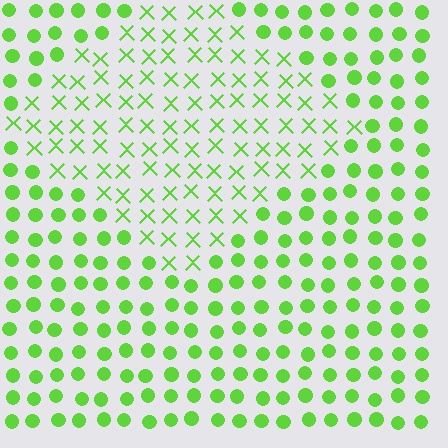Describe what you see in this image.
The image is filled with small lime elements arranged in a uniform grid. A diamond-shaped region contains X marks, while the surrounding area contains circles. The boundary is defined purely by the change in element shape.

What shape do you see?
I see a diamond.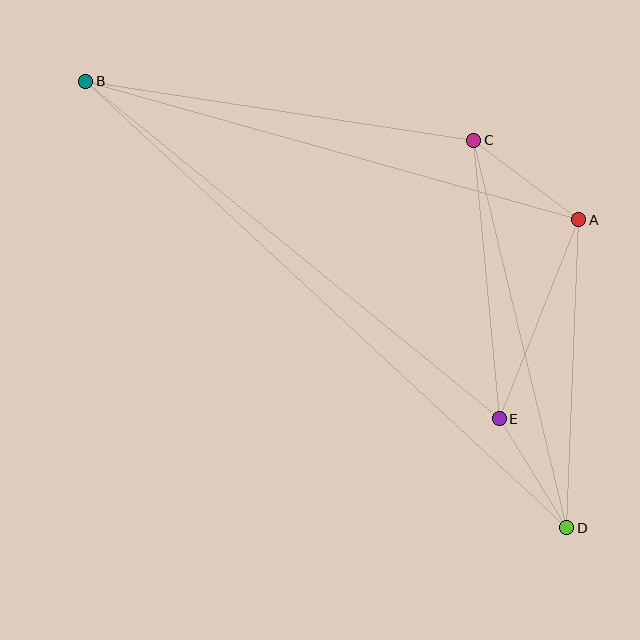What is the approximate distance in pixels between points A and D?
The distance between A and D is approximately 308 pixels.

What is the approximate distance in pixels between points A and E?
The distance between A and E is approximately 214 pixels.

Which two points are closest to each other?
Points D and E are closest to each other.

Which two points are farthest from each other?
Points B and D are farthest from each other.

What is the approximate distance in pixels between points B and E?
The distance between B and E is approximately 533 pixels.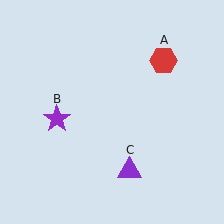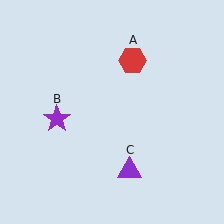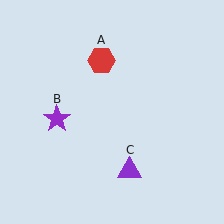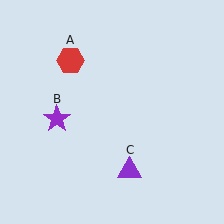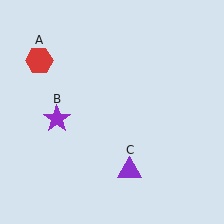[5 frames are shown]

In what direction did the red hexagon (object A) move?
The red hexagon (object A) moved left.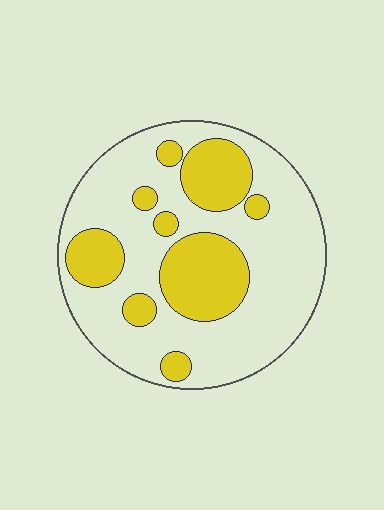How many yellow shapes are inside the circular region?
9.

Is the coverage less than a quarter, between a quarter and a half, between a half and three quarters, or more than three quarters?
Between a quarter and a half.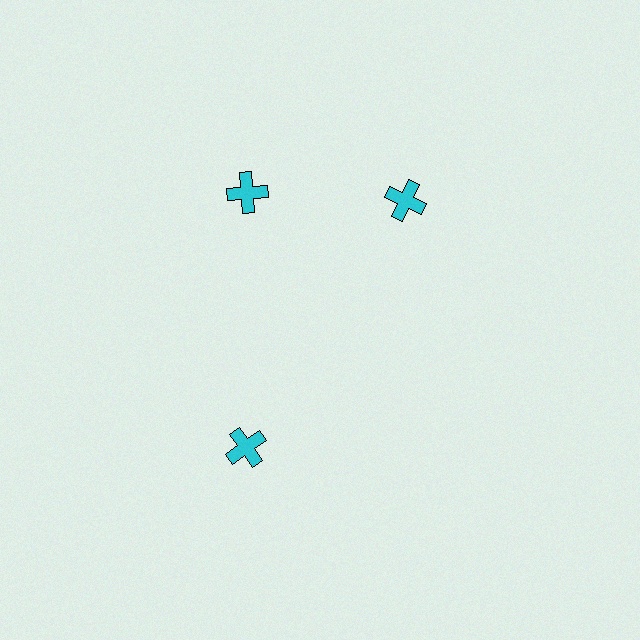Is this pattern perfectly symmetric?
No. The 3 cyan crosses are arranged in a ring, but one element near the 3 o'clock position is rotated out of alignment along the ring, breaking the 3-fold rotational symmetry.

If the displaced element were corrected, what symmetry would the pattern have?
It would have 3-fold rotational symmetry — the pattern would map onto itself every 120 degrees.